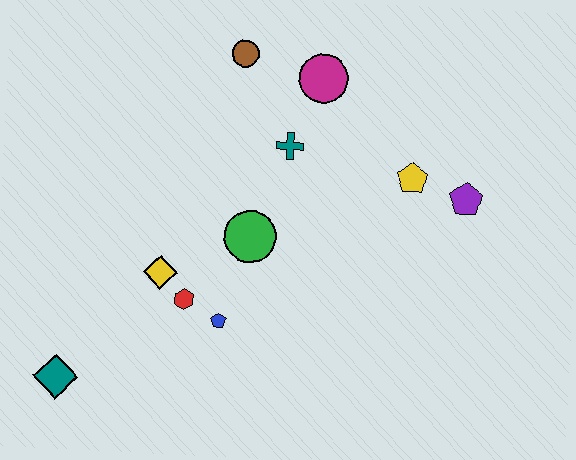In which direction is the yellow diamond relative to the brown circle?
The yellow diamond is below the brown circle.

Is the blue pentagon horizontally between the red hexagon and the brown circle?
Yes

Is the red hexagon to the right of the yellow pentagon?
No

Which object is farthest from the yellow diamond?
The purple pentagon is farthest from the yellow diamond.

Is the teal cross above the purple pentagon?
Yes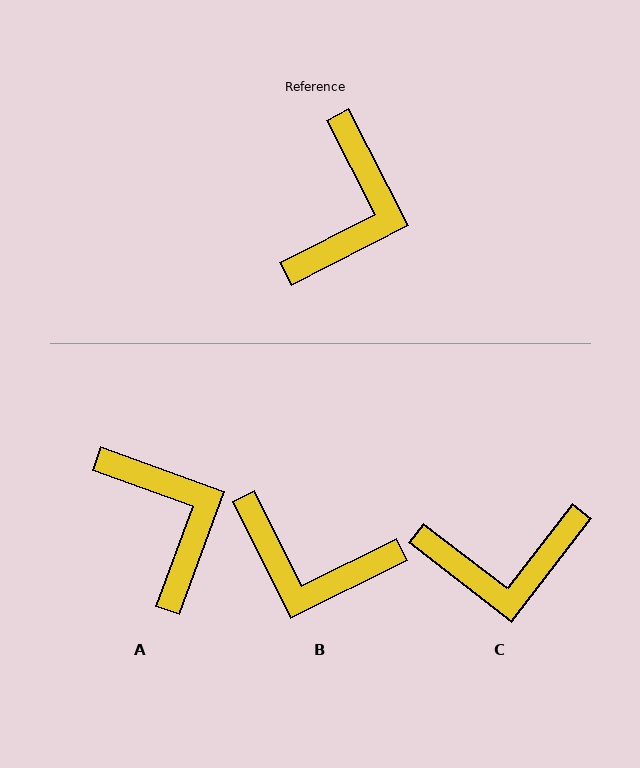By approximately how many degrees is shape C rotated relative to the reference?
Approximately 65 degrees clockwise.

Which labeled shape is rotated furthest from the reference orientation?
B, about 91 degrees away.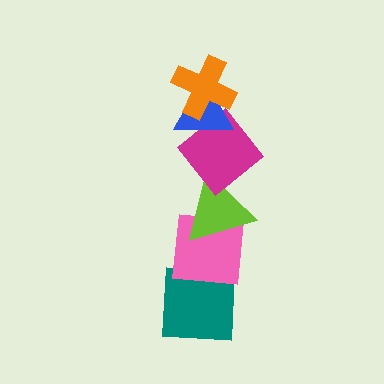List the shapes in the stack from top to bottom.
From top to bottom: the orange cross, the blue triangle, the magenta diamond, the lime triangle, the pink square, the teal square.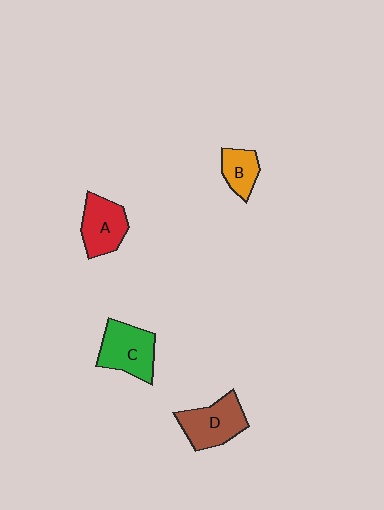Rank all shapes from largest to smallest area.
From largest to smallest: C (green), D (brown), A (red), B (orange).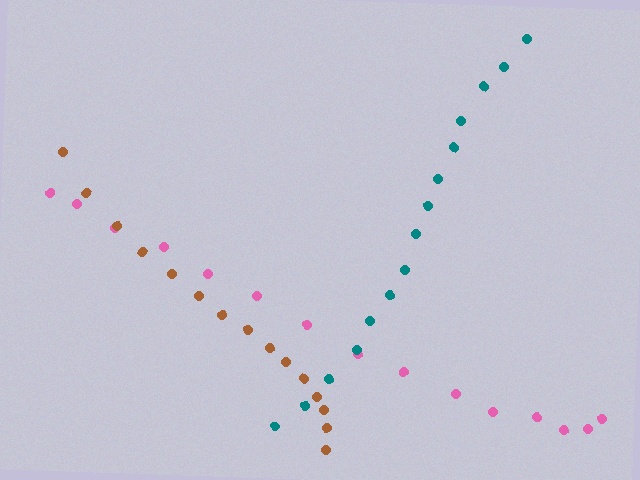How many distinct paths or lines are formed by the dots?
There are 3 distinct paths.